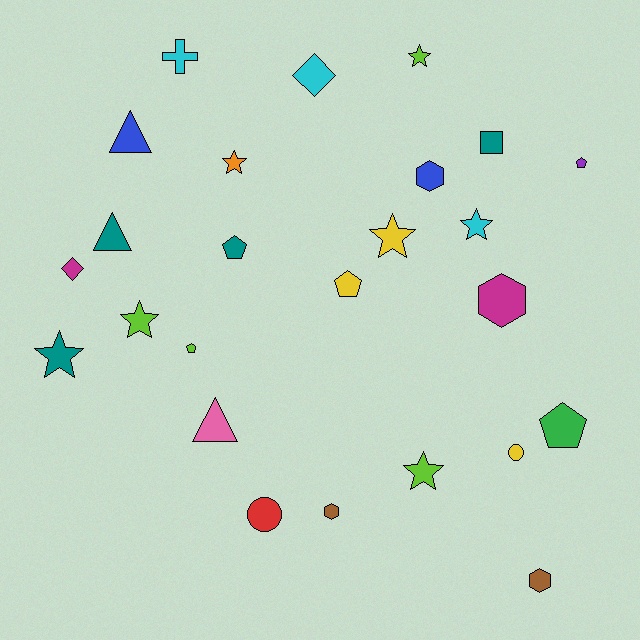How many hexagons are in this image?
There are 4 hexagons.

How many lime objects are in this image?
There are 4 lime objects.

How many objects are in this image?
There are 25 objects.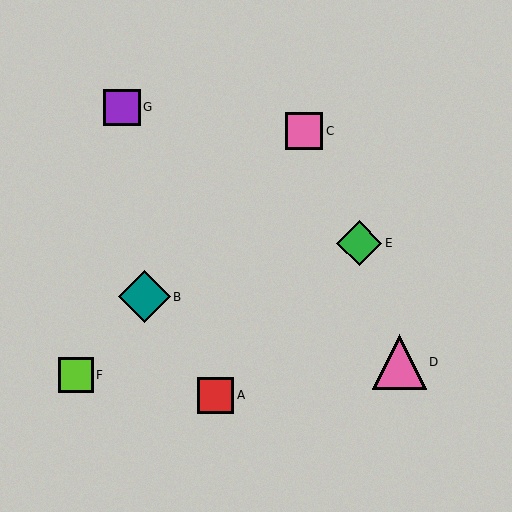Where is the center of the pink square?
The center of the pink square is at (304, 131).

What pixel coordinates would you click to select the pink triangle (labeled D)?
Click at (399, 362) to select the pink triangle D.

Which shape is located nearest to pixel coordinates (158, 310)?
The teal diamond (labeled B) at (144, 297) is nearest to that location.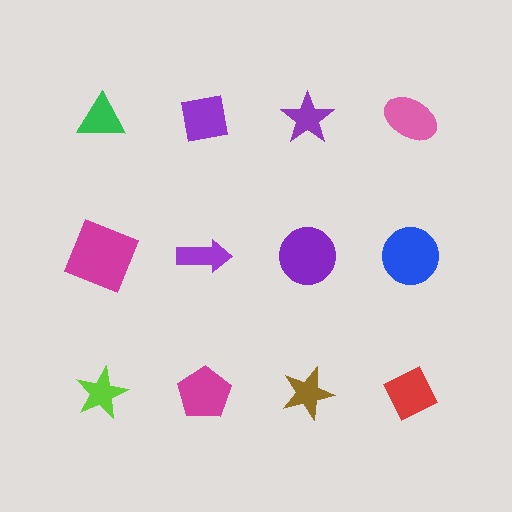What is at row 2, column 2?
A purple arrow.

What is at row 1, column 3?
A purple star.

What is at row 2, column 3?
A purple circle.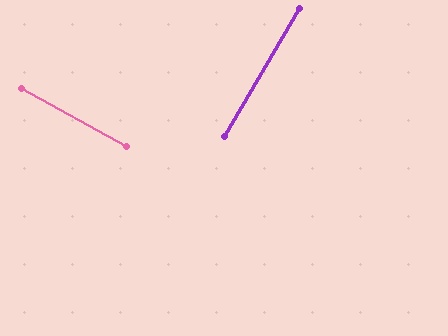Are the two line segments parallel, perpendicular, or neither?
Perpendicular — they meet at approximately 88°.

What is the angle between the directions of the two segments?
Approximately 88 degrees.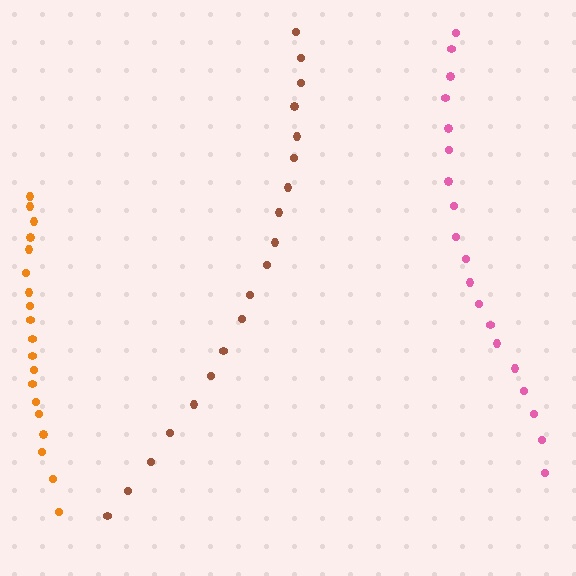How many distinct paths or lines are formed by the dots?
There are 3 distinct paths.